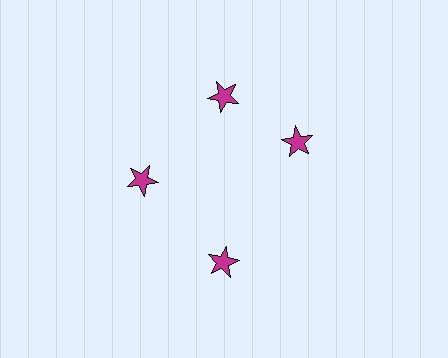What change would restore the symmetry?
The symmetry would be restored by rotating it back into even spacing with its neighbors so that all 4 stars sit at equal angles and equal distance from the center.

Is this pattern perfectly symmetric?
No. The 4 magenta stars are arranged in a ring, but one element near the 3 o'clock position is rotated out of alignment along the ring, breaking the 4-fold rotational symmetry.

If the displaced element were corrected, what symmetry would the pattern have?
It would have 4-fold rotational symmetry — the pattern would map onto itself every 90 degrees.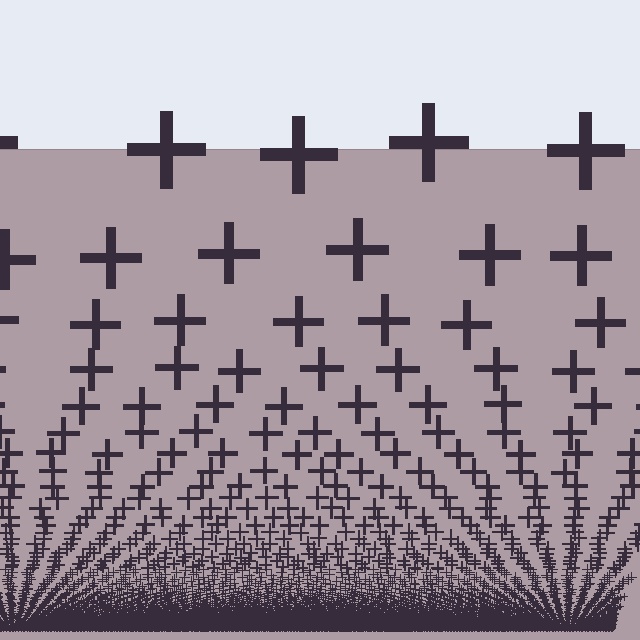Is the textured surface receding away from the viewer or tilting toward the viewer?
The surface appears to tilt toward the viewer. Texture elements get larger and sparser toward the top.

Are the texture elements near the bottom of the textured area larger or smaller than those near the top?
Smaller. The gradient is inverted — elements near the bottom are smaller and denser.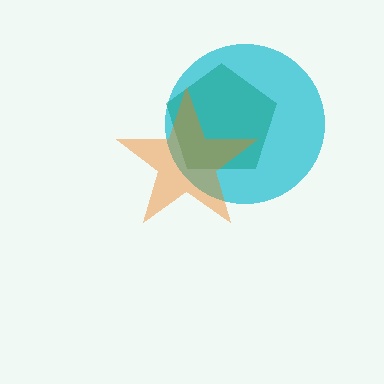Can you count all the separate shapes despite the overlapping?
Yes, there are 3 separate shapes.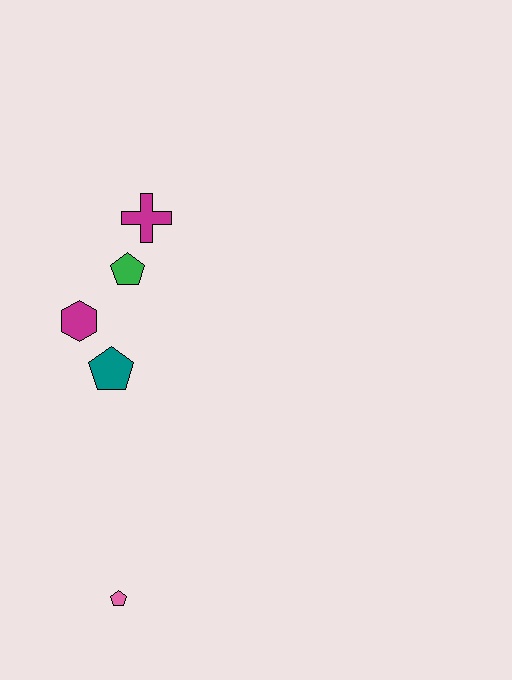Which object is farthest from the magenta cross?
The pink pentagon is farthest from the magenta cross.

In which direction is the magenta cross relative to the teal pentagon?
The magenta cross is above the teal pentagon.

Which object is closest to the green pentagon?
The magenta cross is closest to the green pentagon.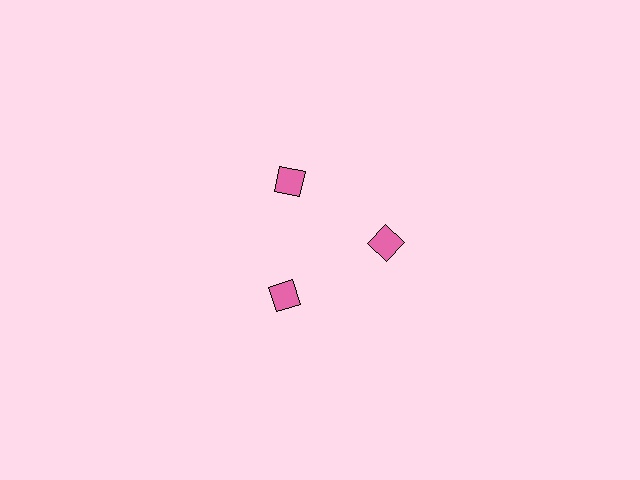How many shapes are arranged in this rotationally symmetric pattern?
There are 3 shapes, arranged in 3 groups of 1.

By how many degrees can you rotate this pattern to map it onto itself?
The pattern maps onto itself every 120 degrees of rotation.